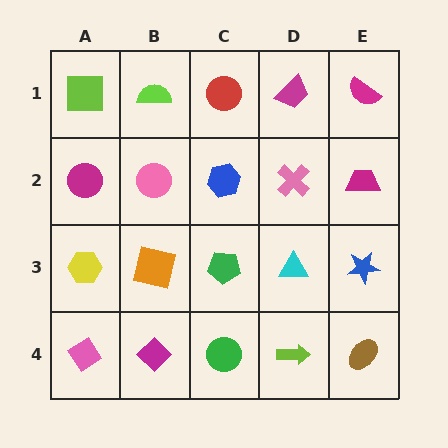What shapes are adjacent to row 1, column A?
A magenta circle (row 2, column A), a lime semicircle (row 1, column B).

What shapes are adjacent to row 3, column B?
A pink circle (row 2, column B), a magenta diamond (row 4, column B), a yellow hexagon (row 3, column A), a green pentagon (row 3, column C).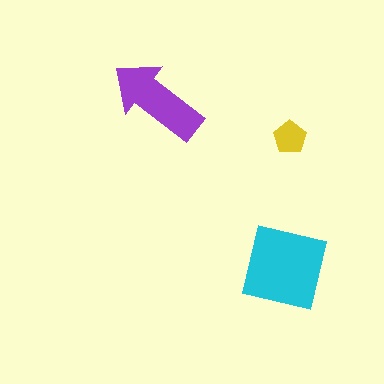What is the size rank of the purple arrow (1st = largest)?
2nd.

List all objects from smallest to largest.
The yellow pentagon, the purple arrow, the cyan square.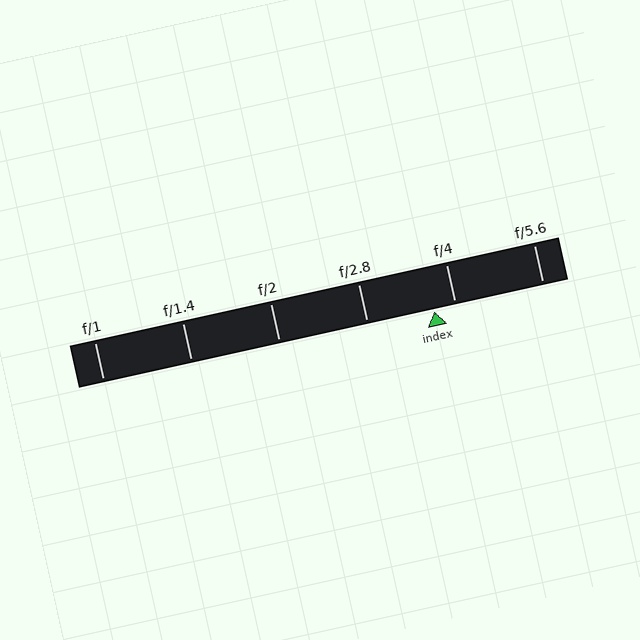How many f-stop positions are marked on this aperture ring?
There are 6 f-stop positions marked.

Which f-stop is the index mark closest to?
The index mark is closest to f/4.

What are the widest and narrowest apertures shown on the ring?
The widest aperture shown is f/1 and the narrowest is f/5.6.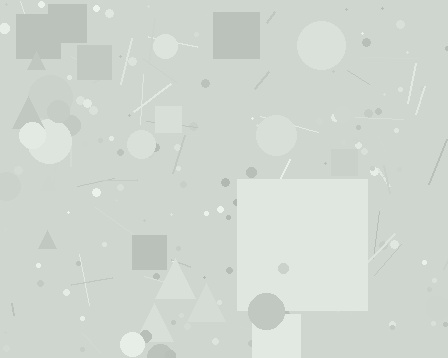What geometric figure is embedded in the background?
A square is embedded in the background.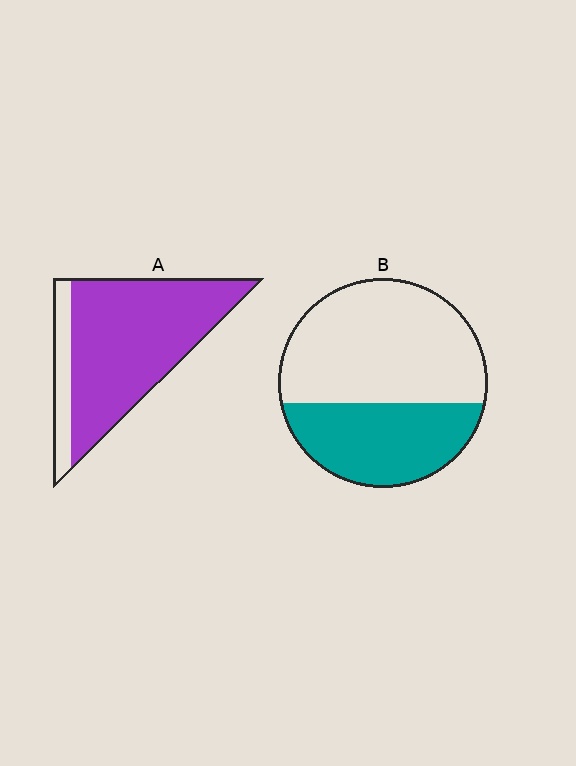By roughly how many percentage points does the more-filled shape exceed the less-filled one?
By roughly 45 percentage points (A over B).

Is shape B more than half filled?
No.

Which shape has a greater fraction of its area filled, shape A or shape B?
Shape A.